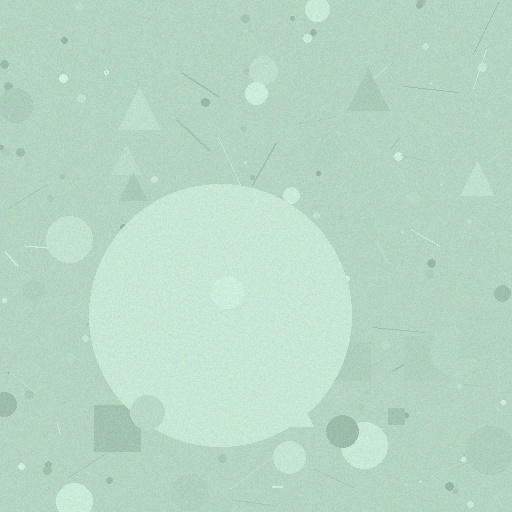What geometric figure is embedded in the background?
A circle is embedded in the background.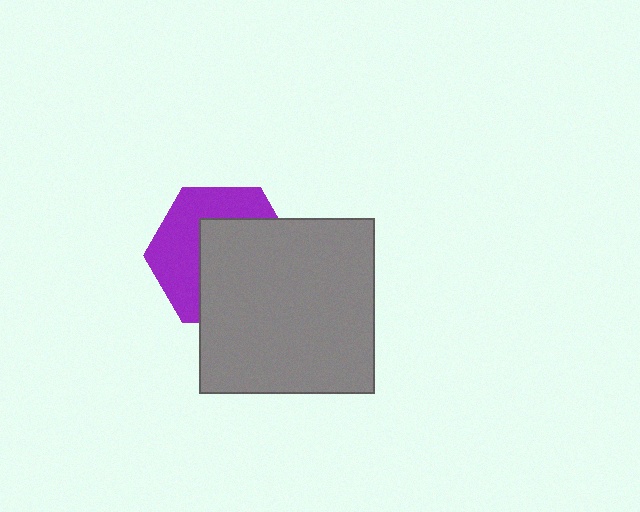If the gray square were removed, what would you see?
You would see the complete purple hexagon.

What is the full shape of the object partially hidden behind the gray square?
The partially hidden object is a purple hexagon.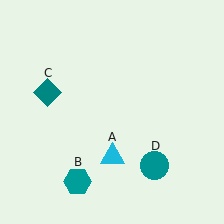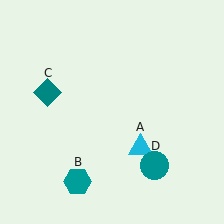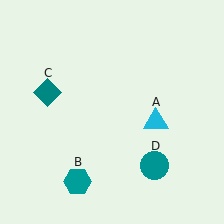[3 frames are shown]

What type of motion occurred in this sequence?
The cyan triangle (object A) rotated counterclockwise around the center of the scene.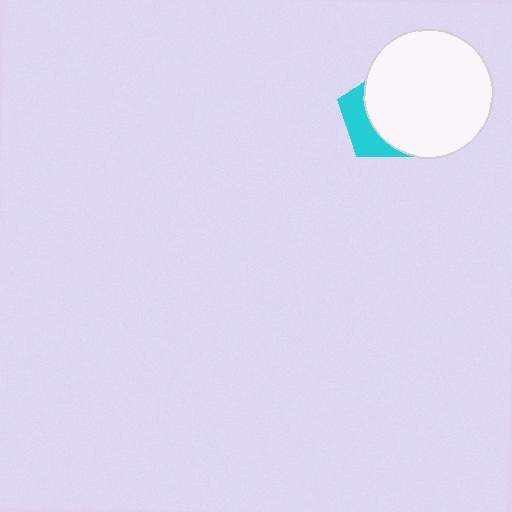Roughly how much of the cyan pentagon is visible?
A small part of it is visible (roughly 33%).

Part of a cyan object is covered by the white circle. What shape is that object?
It is a pentagon.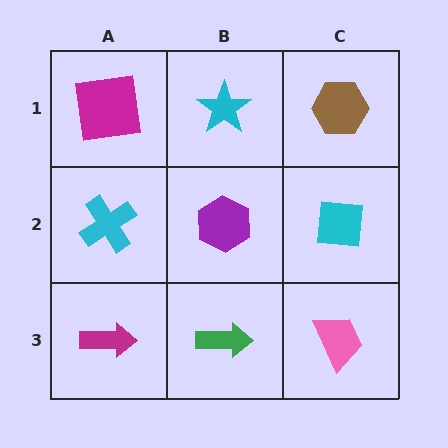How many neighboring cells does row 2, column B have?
4.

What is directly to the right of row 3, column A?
A green arrow.